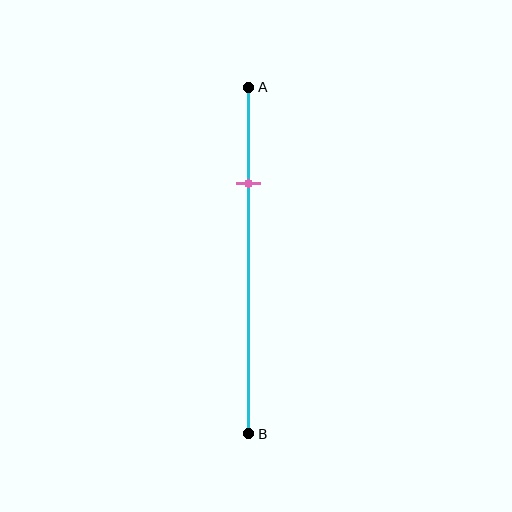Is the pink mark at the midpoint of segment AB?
No, the mark is at about 30% from A, not at the 50% midpoint.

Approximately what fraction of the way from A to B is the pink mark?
The pink mark is approximately 30% of the way from A to B.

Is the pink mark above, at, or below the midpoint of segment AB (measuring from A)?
The pink mark is above the midpoint of segment AB.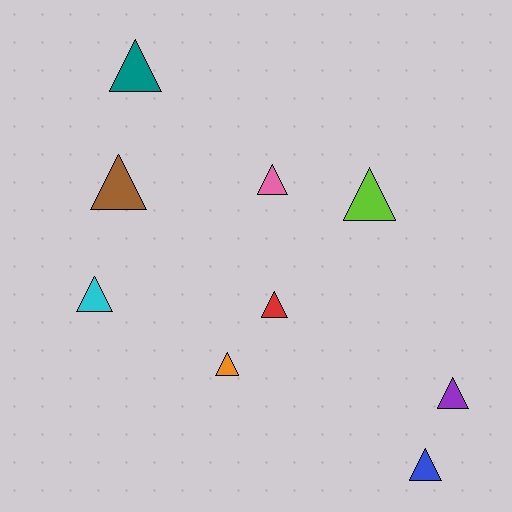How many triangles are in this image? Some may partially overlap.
There are 9 triangles.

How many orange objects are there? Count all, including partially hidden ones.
There is 1 orange object.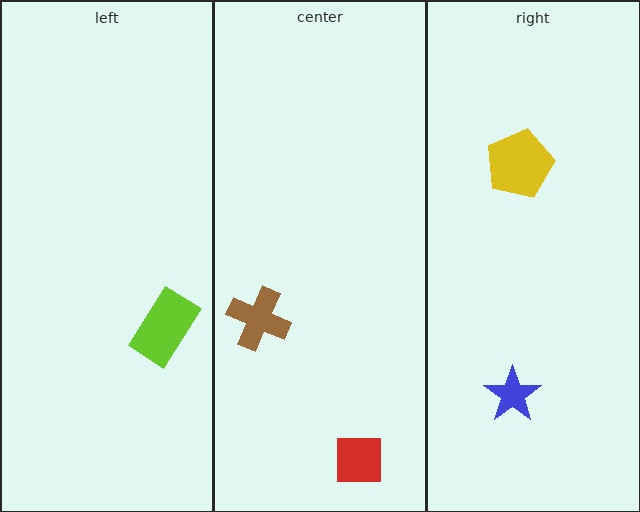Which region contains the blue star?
The right region.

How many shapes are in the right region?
2.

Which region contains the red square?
The center region.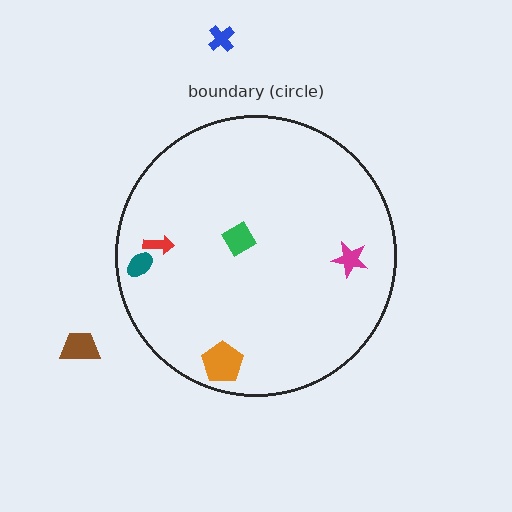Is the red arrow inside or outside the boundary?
Inside.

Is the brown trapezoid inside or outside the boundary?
Outside.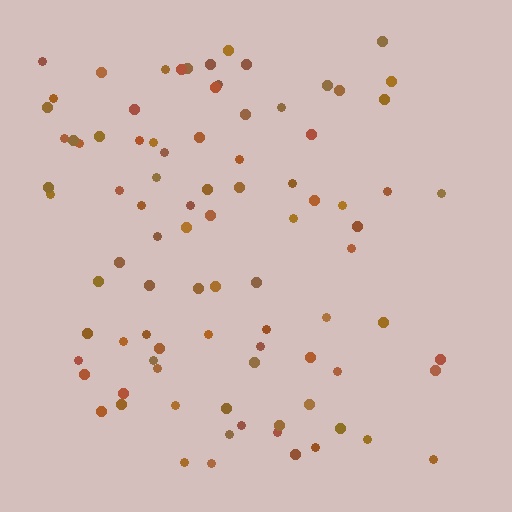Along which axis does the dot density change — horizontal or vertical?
Horizontal.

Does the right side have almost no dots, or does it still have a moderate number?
Still a moderate number, just noticeably fewer than the left.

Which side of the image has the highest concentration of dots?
The left.